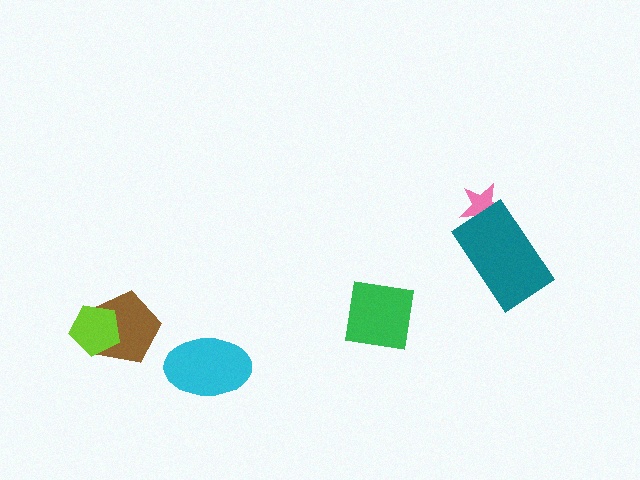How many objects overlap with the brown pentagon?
1 object overlaps with the brown pentagon.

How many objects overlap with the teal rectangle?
1 object overlaps with the teal rectangle.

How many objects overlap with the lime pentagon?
1 object overlaps with the lime pentagon.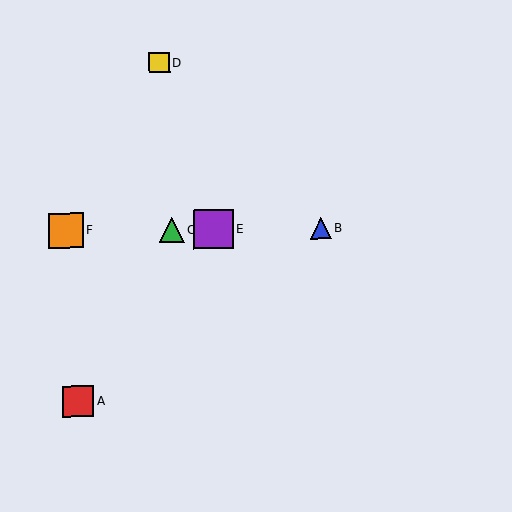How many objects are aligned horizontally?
4 objects (B, C, E, F) are aligned horizontally.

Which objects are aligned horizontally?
Objects B, C, E, F are aligned horizontally.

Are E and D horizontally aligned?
No, E is at y≈230 and D is at y≈62.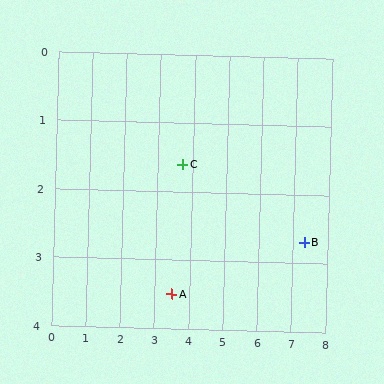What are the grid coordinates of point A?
Point A is at approximately (3.5, 3.5).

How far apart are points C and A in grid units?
Points C and A are about 1.9 grid units apart.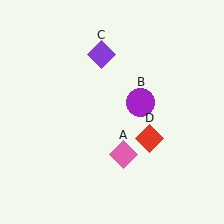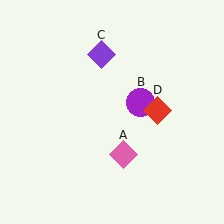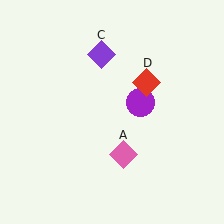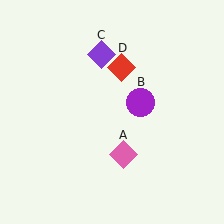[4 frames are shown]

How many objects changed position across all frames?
1 object changed position: red diamond (object D).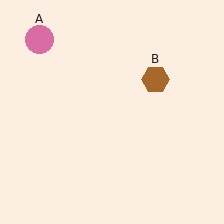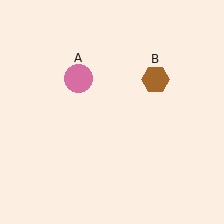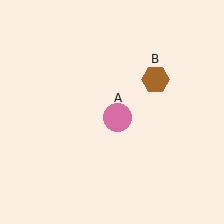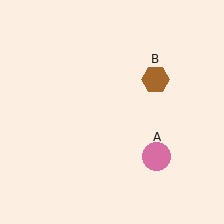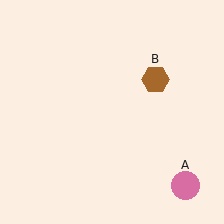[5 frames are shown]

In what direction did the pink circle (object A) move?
The pink circle (object A) moved down and to the right.